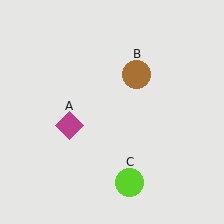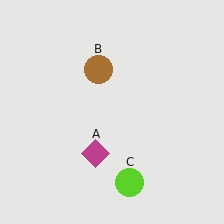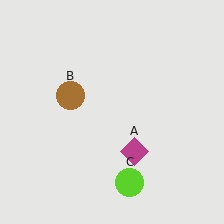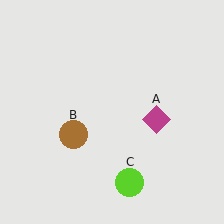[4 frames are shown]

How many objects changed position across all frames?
2 objects changed position: magenta diamond (object A), brown circle (object B).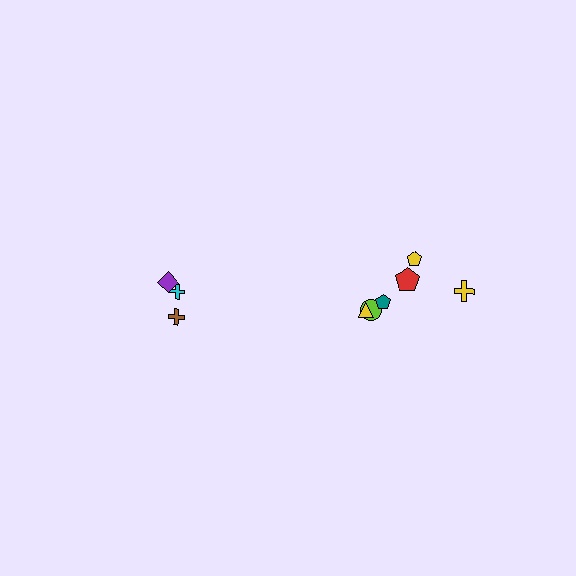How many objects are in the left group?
There are 3 objects.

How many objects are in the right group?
There are 6 objects.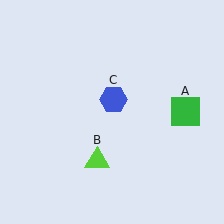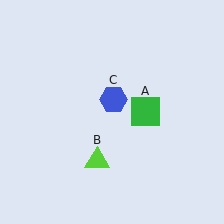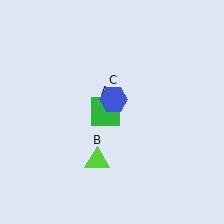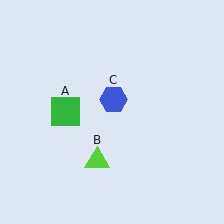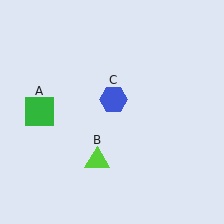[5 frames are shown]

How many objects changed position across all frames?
1 object changed position: green square (object A).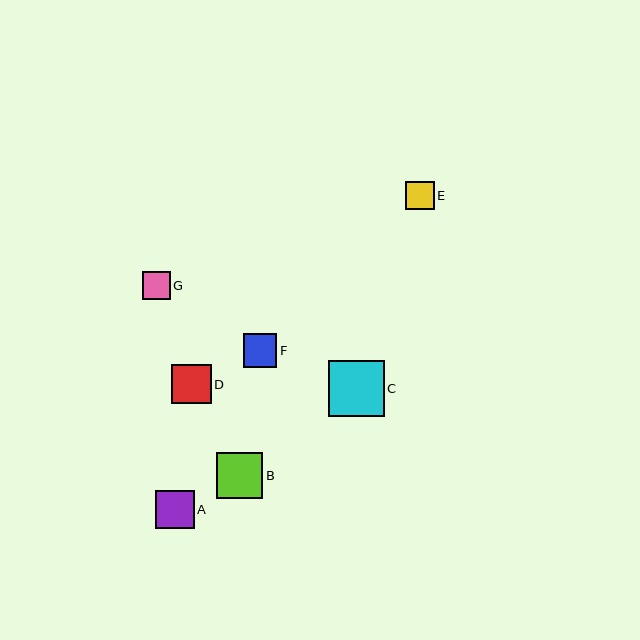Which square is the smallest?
Square G is the smallest with a size of approximately 28 pixels.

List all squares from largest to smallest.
From largest to smallest: C, B, D, A, F, E, G.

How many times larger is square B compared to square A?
Square B is approximately 1.2 times the size of square A.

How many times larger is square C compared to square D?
Square C is approximately 1.4 times the size of square D.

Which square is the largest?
Square C is the largest with a size of approximately 55 pixels.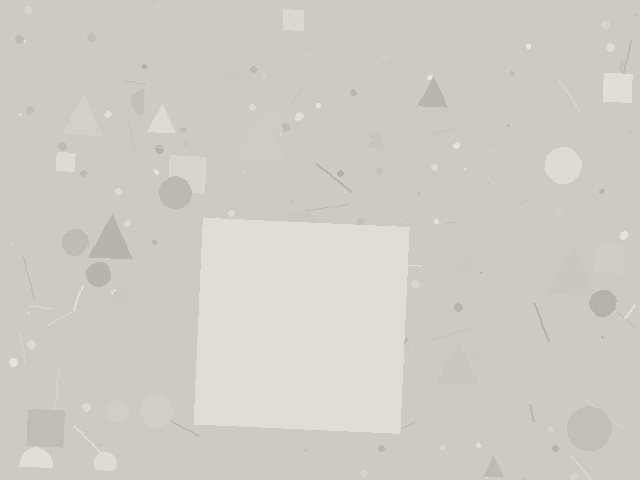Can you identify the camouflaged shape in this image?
The camouflaged shape is a square.